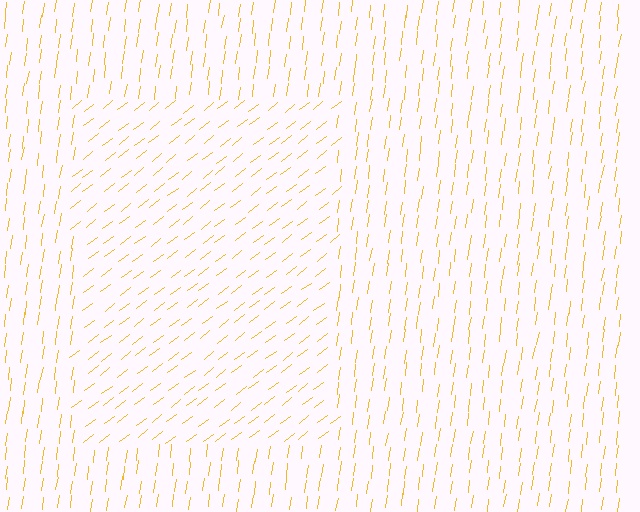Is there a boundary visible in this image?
Yes, there is a texture boundary formed by a change in line orientation.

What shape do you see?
I see a rectangle.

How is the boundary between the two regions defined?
The boundary is defined purely by a change in line orientation (approximately 45 degrees difference). All lines are the same color and thickness.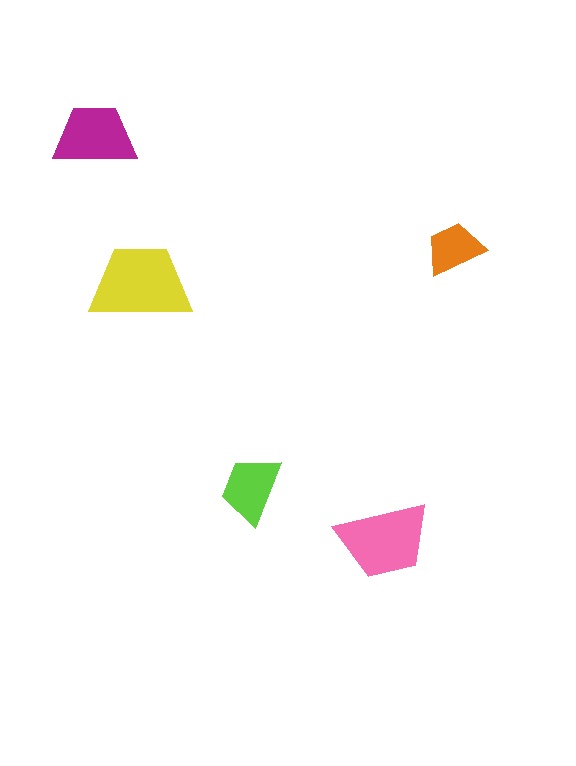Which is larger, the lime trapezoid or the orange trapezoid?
The lime one.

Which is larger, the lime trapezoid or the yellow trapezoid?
The yellow one.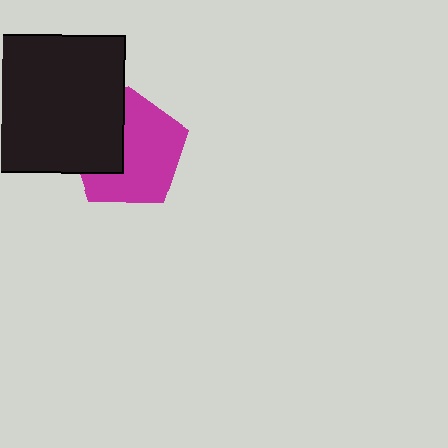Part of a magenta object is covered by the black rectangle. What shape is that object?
It is a pentagon.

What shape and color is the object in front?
The object in front is a black rectangle.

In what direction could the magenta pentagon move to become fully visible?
The magenta pentagon could move right. That would shift it out from behind the black rectangle entirely.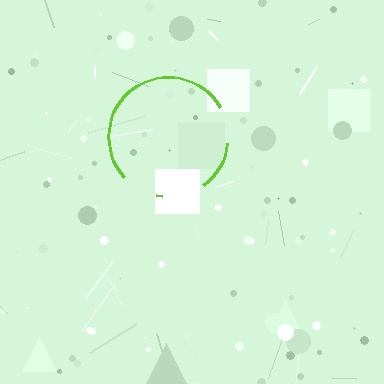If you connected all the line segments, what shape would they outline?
They would outline a circle.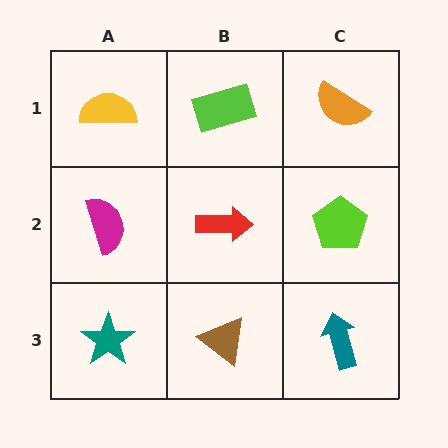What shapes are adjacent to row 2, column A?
A yellow semicircle (row 1, column A), a teal star (row 3, column A), a red arrow (row 2, column B).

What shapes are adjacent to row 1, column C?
A lime pentagon (row 2, column C), a lime rectangle (row 1, column B).